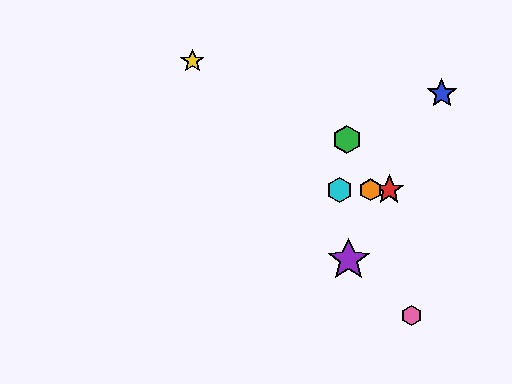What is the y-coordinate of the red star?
The red star is at y≈190.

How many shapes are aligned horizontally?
3 shapes (the red star, the orange hexagon, the cyan hexagon) are aligned horizontally.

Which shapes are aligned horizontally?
The red star, the orange hexagon, the cyan hexagon are aligned horizontally.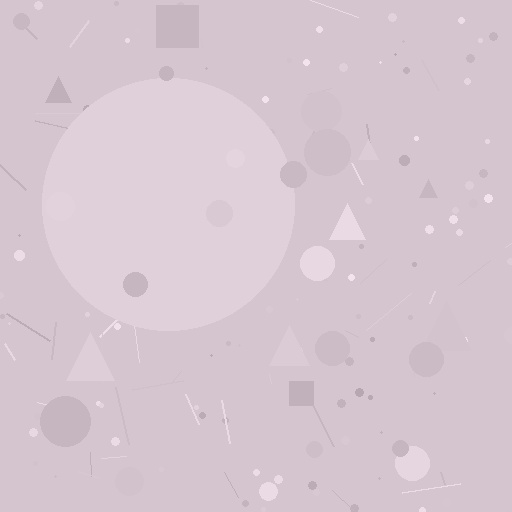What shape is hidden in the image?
A circle is hidden in the image.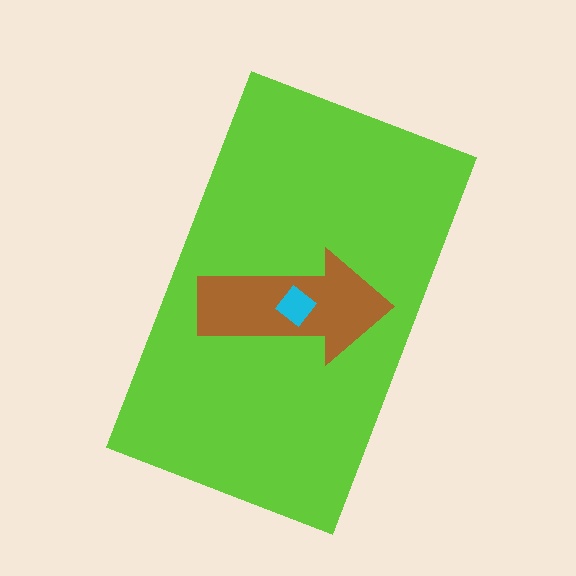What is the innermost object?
The cyan diamond.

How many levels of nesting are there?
3.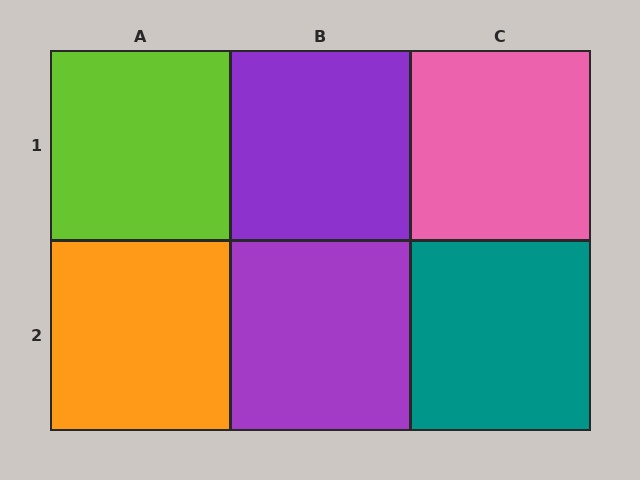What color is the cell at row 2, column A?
Orange.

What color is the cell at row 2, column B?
Purple.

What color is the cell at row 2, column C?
Teal.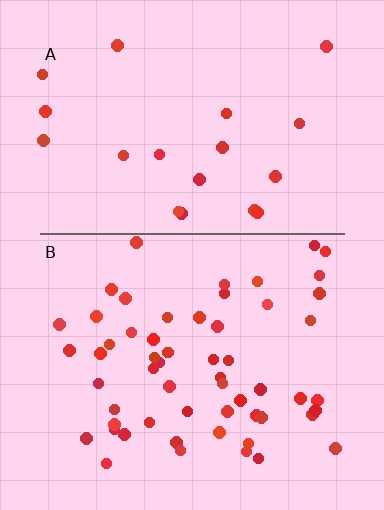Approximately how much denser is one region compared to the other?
Approximately 2.9× — region B over region A.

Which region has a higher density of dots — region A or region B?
B (the bottom).